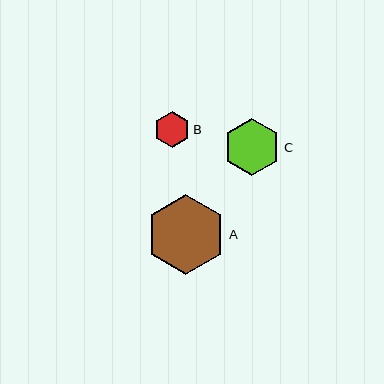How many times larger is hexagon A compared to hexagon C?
Hexagon A is approximately 1.4 times the size of hexagon C.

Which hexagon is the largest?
Hexagon A is the largest with a size of approximately 80 pixels.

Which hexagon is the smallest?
Hexagon B is the smallest with a size of approximately 35 pixels.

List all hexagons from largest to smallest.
From largest to smallest: A, C, B.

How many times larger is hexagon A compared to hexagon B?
Hexagon A is approximately 2.3 times the size of hexagon B.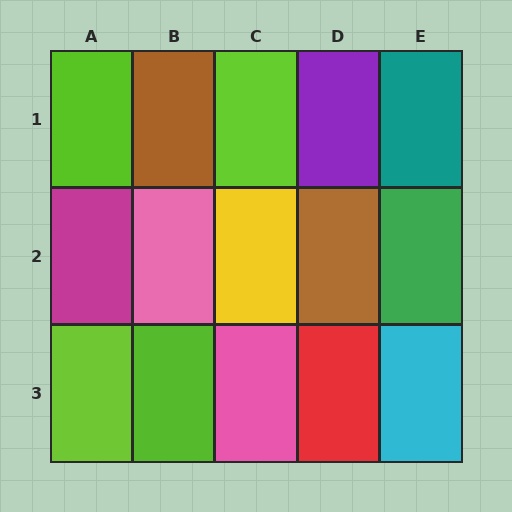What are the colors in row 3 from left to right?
Lime, lime, pink, red, cyan.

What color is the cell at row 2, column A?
Magenta.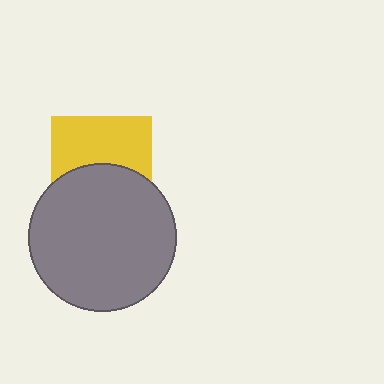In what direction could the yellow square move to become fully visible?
The yellow square could move up. That would shift it out from behind the gray circle entirely.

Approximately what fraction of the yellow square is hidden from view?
Roughly 47% of the yellow square is hidden behind the gray circle.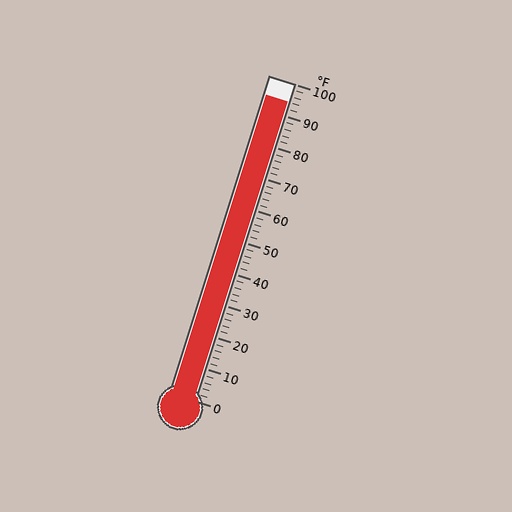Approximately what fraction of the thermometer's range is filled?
The thermometer is filled to approximately 95% of its range.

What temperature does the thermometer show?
The thermometer shows approximately 94°F.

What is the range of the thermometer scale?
The thermometer scale ranges from 0°F to 100°F.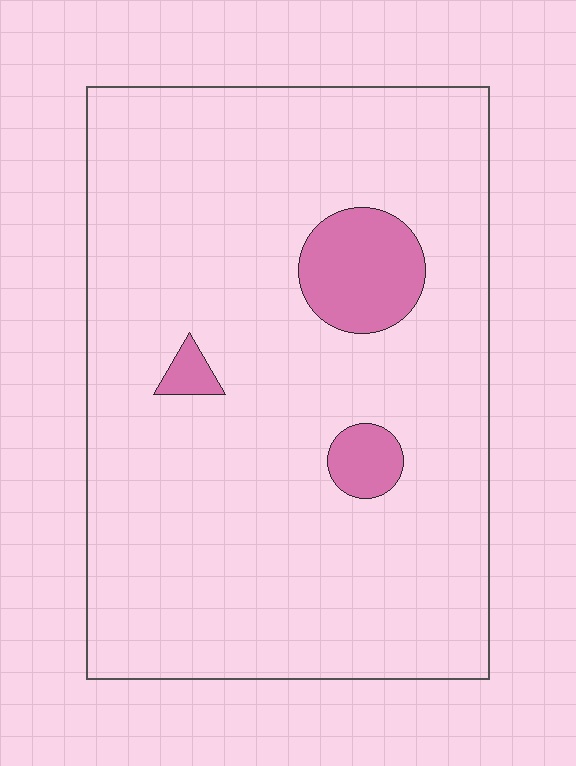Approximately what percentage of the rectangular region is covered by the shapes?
Approximately 10%.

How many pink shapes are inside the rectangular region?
3.